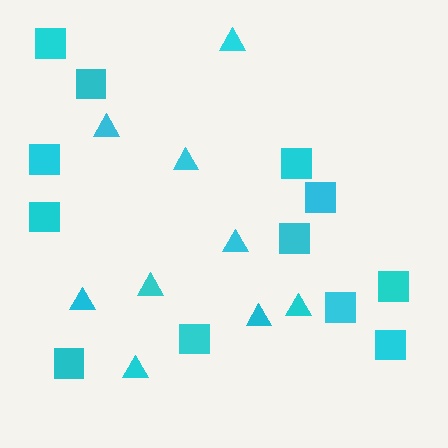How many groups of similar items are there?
There are 2 groups: one group of triangles (9) and one group of squares (12).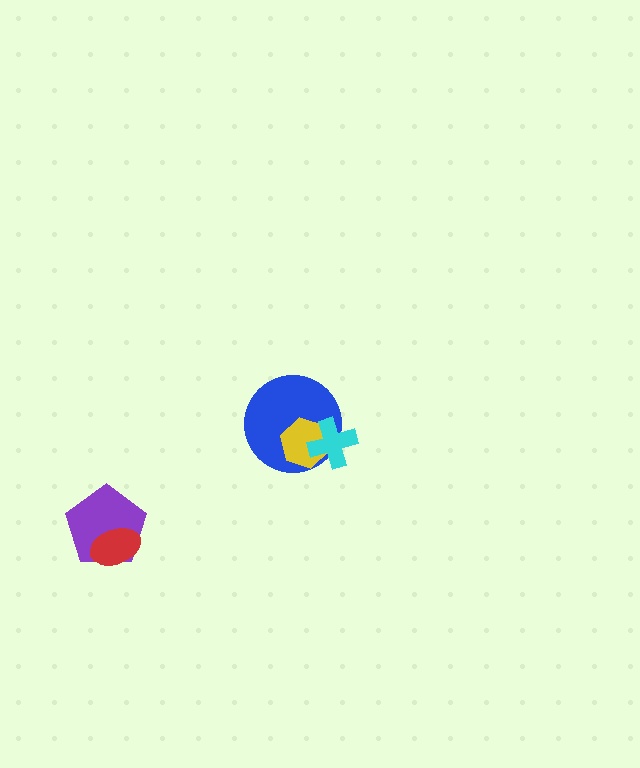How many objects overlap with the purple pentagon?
1 object overlaps with the purple pentagon.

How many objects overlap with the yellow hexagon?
2 objects overlap with the yellow hexagon.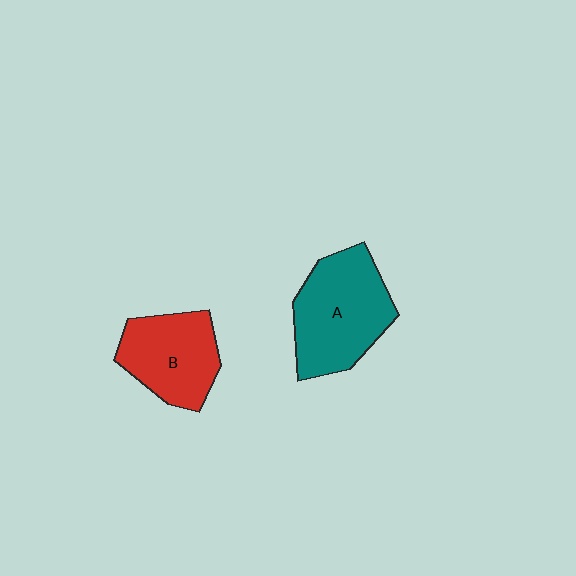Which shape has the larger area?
Shape A (teal).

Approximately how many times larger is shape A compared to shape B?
Approximately 1.2 times.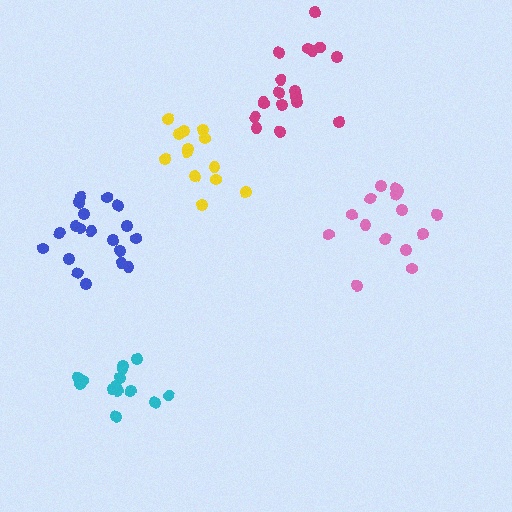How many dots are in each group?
Group 1: 14 dots, Group 2: 19 dots, Group 3: 13 dots, Group 4: 15 dots, Group 5: 18 dots (79 total).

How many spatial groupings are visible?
There are 5 spatial groupings.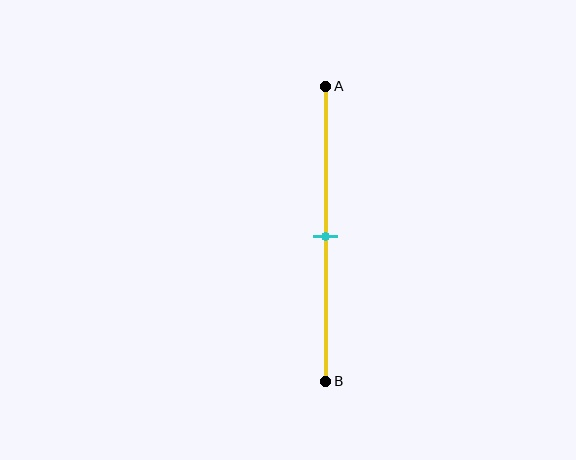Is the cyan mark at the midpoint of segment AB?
Yes, the mark is approximately at the midpoint.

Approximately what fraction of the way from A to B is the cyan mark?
The cyan mark is approximately 50% of the way from A to B.